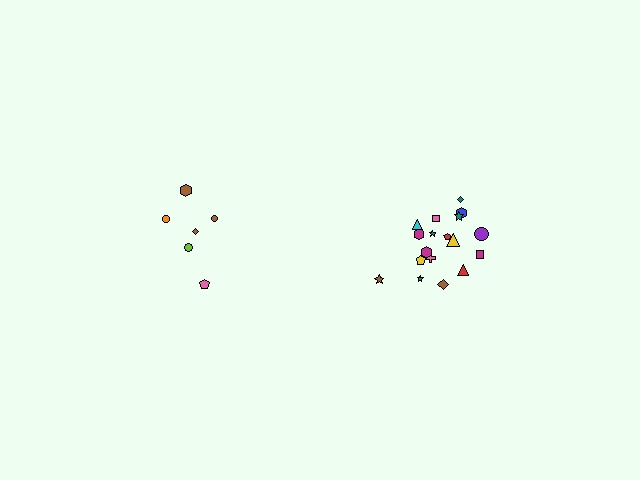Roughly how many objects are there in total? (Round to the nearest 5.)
Roughly 25 objects in total.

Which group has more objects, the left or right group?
The right group.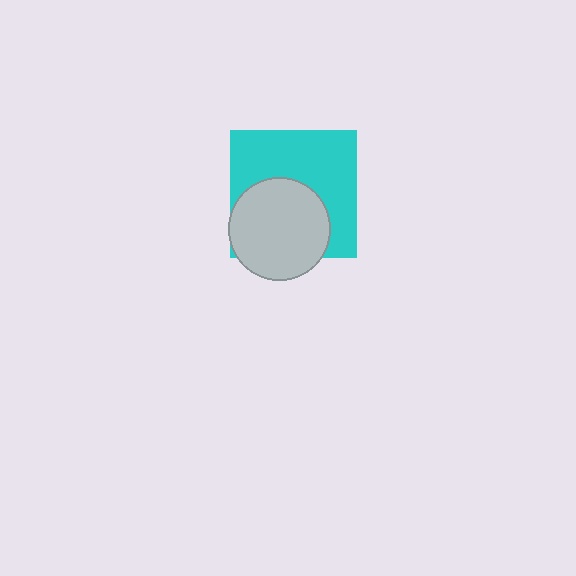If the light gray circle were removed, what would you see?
You would see the complete cyan square.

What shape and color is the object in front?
The object in front is a light gray circle.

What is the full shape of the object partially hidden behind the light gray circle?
The partially hidden object is a cyan square.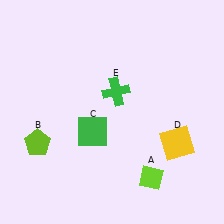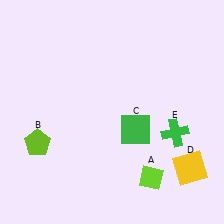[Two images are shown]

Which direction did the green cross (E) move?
The green cross (E) moved right.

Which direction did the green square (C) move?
The green square (C) moved right.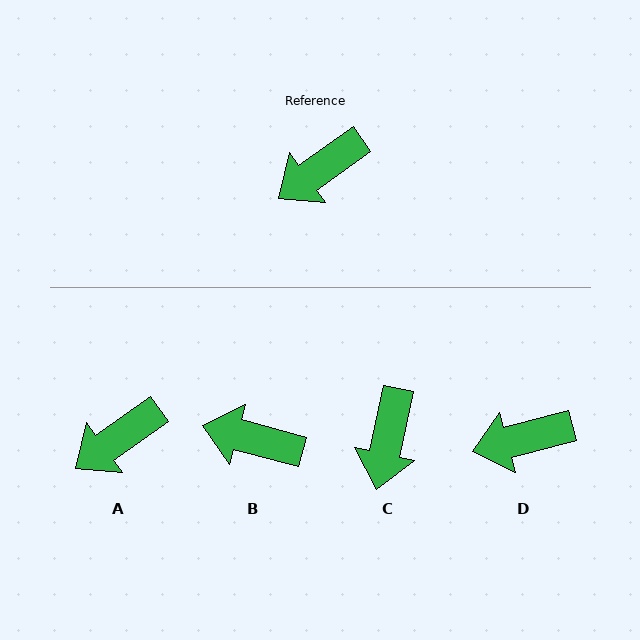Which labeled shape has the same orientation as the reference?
A.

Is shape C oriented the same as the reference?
No, it is off by about 43 degrees.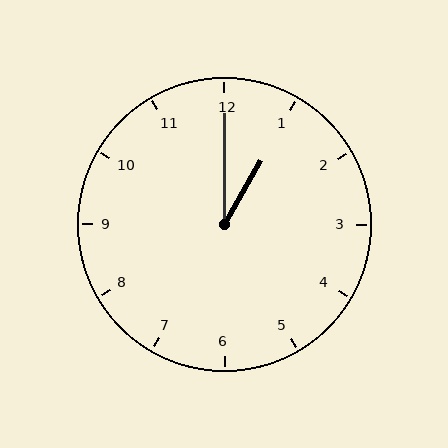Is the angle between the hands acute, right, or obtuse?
It is acute.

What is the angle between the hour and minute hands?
Approximately 30 degrees.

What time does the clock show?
1:00.